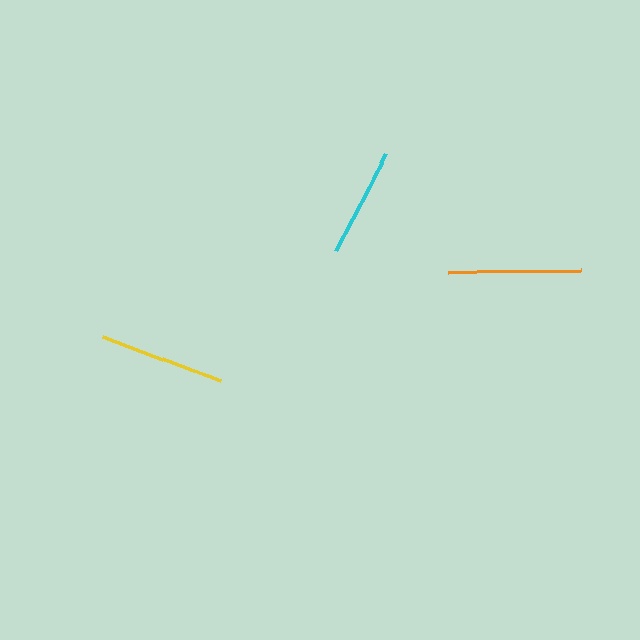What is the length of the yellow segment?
The yellow segment is approximately 125 pixels long.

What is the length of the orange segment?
The orange segment is approximately 133 pixels long.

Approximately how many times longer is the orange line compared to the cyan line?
The orange line is approximately 1.2 times the length of the cyan line.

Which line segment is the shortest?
The cyan line is the shortest at approximately 109 pixels.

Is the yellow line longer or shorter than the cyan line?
The yellow line is longer than the cyan line.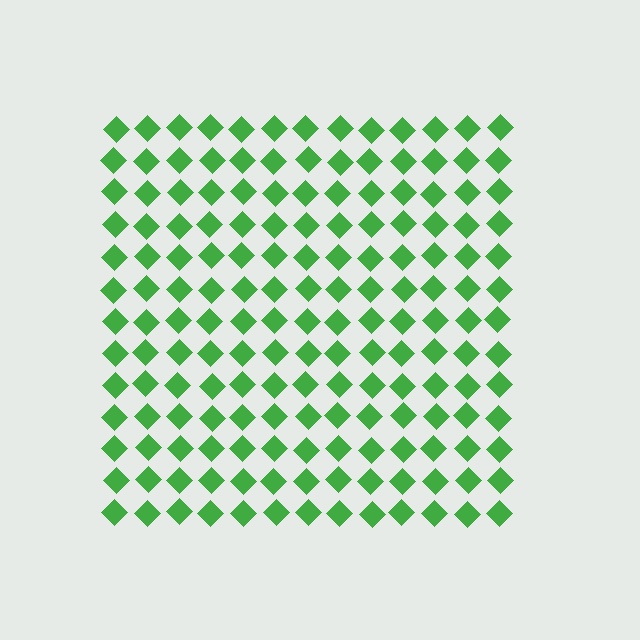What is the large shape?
The large shape is a square.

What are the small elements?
The small elements are diamonds.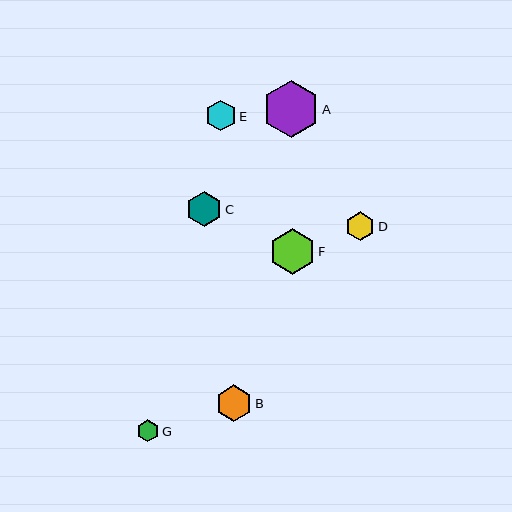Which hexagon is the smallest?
Hexagon G is the smallest with a size of approximately 22 pixels.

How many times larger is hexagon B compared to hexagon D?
Hexagon B is approximately 1.2 times the size of hexagon D.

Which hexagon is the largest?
Hexagon A is the largest with a size of approximately 56 pixels.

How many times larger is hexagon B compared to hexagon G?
Hexagon B is approximately 1.6 times the size of hexagon G.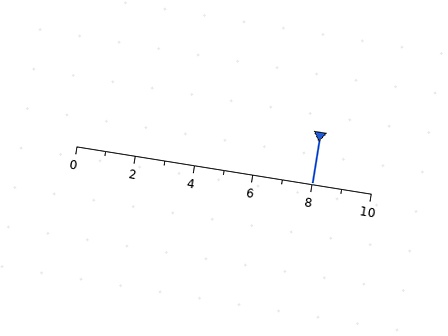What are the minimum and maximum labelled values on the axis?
The axis runs from 0 to 10.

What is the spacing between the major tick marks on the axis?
The major ticks are spaced 2 apart.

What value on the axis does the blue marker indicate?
The marker indicates approximately 8.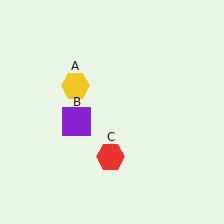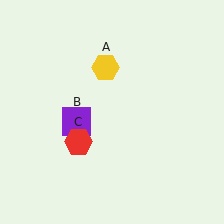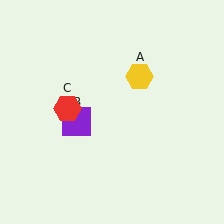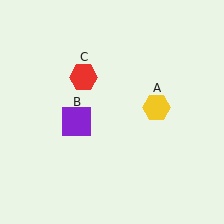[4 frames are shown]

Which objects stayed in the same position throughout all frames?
Purple square (object B) remained stationary.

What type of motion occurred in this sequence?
The yellow hexagon (object A), red hexagon (object C) rotated clockwise around the center of the scene.